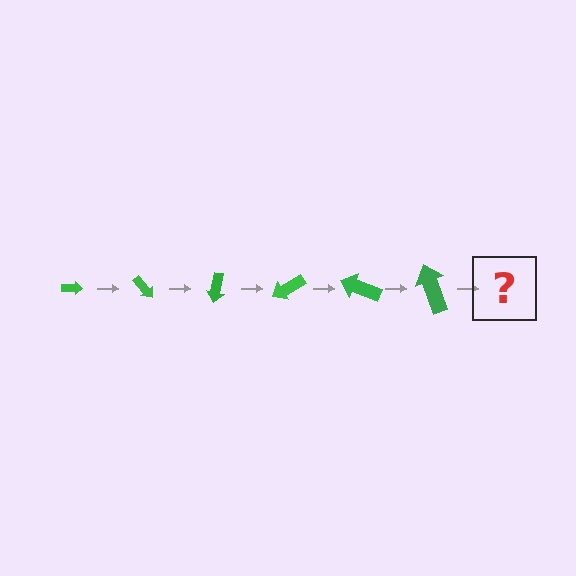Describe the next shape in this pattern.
It should be an arrow, larger than the previous one and rotated 300 degrees from the start.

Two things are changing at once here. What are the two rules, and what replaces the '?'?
The two rules are that the arrow grows larger each step and it rotates 50 degrees each step. The '?' should be an arrow, larger than the previous one and rotated 300 degrees from the start.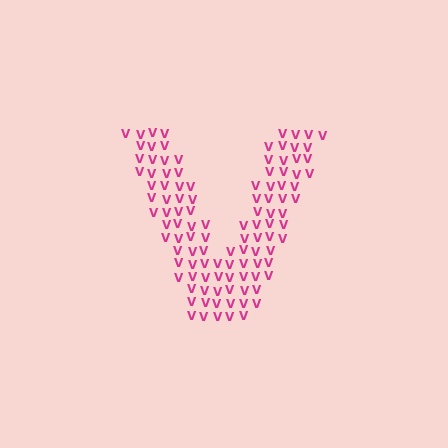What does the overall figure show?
The overall figure shows the letter V.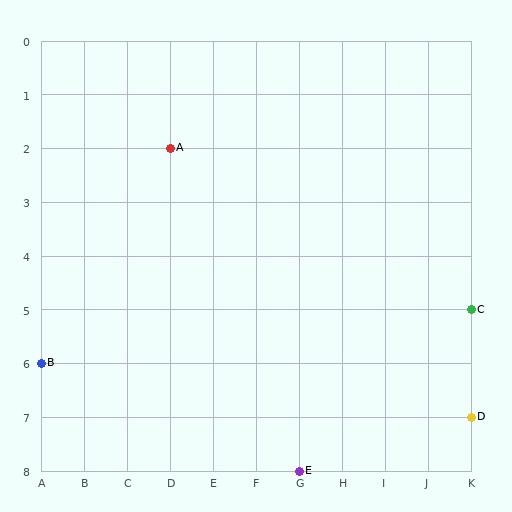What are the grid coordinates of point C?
Point C is at grid coordinates (K, 5).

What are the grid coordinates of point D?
Point D is at grid coordinates (K, 7).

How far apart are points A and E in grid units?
Points A and E are 3 columns and 6 rows apart (about 6.7 grid units diagonally).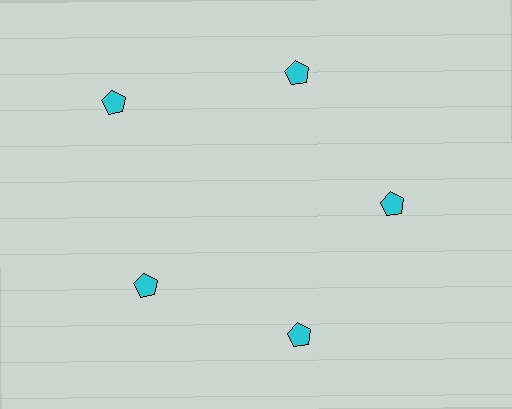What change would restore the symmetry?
The symmetry would be restored by moving it inward, back onto the ring so that all 5 pentagons sit at equal angles and equal distance from the center.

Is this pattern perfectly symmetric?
No. The 5 cyan pentagons are arranged in a ring, but one element near the 10 o'clock position is pushed outward from the center, breaking the 5-fold rotational symmetry.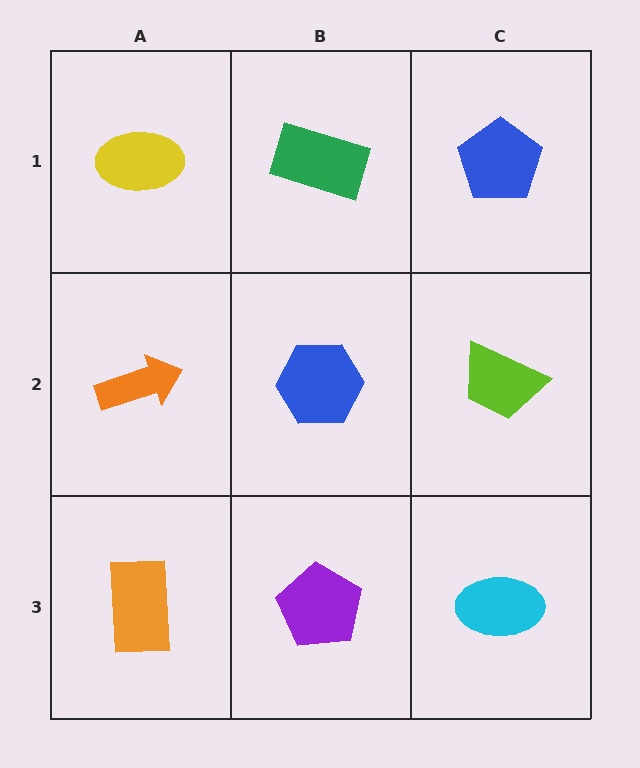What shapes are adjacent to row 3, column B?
A blue hexagon (row 2, column B), an orange rectangle (row 3, column A), a cyan ellipse (row 3, column C).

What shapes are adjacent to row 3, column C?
A lime trapezoid (row 2, column C), a purple pentagon (row 3, column B).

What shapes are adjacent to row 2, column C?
A blue pentagon (row 1, column C), a cyan ellipse (row 3, column C), a blue hexagon (row 2, column B).